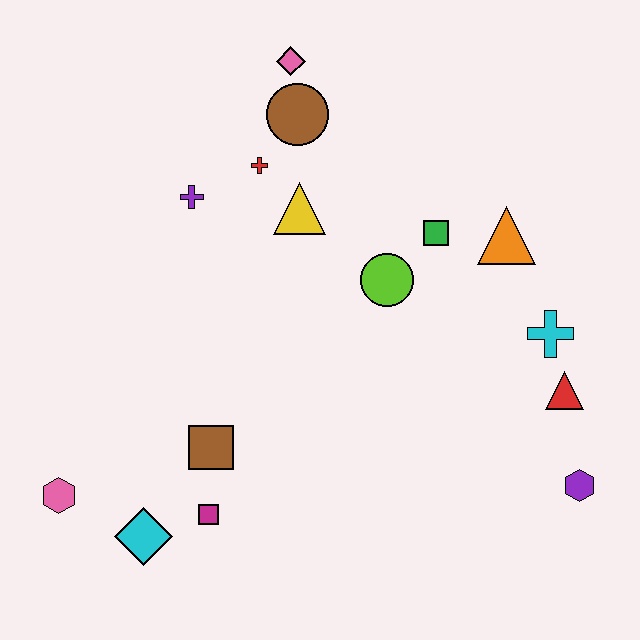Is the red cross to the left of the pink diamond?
Yes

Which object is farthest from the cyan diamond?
The pink diamond is farthest from the cyan diamond.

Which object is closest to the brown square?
The magenta square is closest to the brown square.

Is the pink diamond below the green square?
No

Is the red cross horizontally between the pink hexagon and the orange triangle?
Yes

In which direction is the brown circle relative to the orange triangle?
The brown circle is to the left of the orange triangle.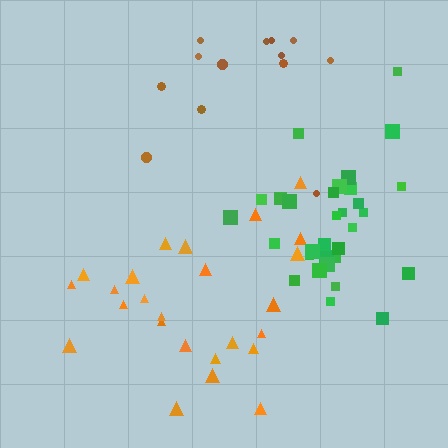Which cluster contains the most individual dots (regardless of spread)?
Green (31).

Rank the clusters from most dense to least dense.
green, orange, brown.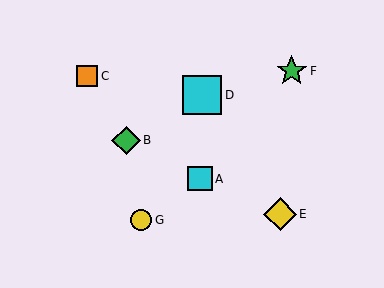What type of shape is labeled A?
Shape A is a cyan square.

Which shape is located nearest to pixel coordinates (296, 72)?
The green star (labeled F) at (292, 71) is nearest to that location.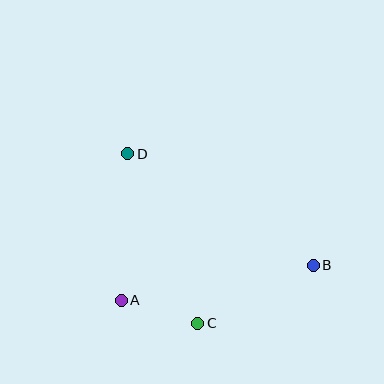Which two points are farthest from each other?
Points B and D are farthest from each other.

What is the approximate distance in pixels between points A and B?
The distance between A and B is approximately 195 pixels.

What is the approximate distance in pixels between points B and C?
The distance between B and C is approximately 129 pixels.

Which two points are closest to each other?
Points A and C are closest to each other.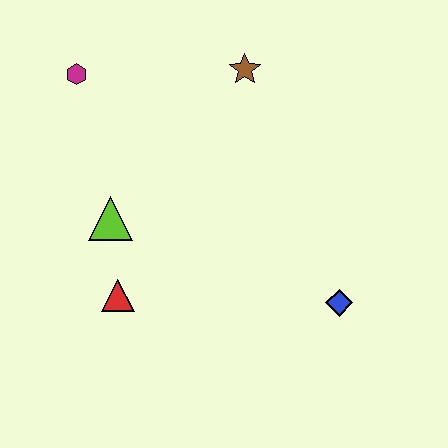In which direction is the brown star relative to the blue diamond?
The brown star is above the blue diamond.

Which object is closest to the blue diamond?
The red triangle is closest to the blue diamond.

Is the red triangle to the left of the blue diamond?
Yes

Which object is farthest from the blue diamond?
The magenta hexagon is farthest from the blue diamond.